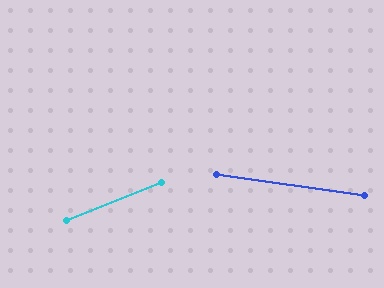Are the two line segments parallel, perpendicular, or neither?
Neither parallel nor perpendicular — they differ by about 30°.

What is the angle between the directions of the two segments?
Approximately 30 degrees.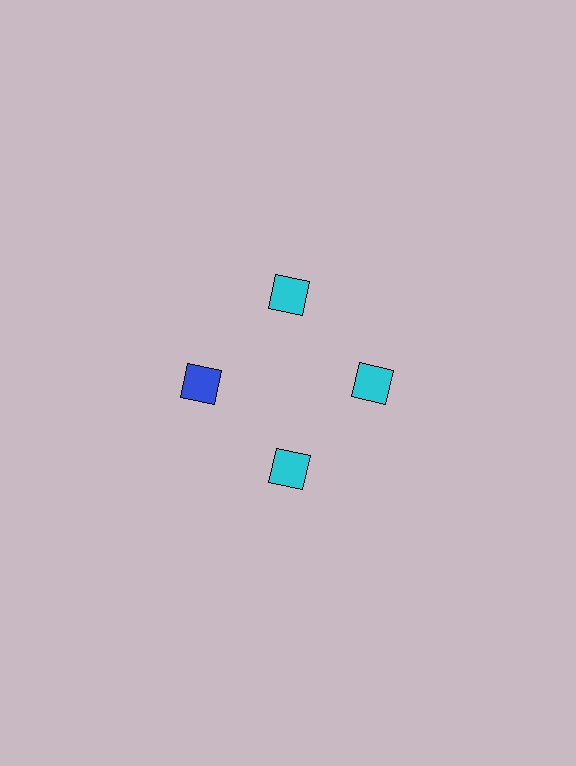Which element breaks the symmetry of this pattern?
The blue diamond at roughly the 9 o'clock position breaks the symmetry. All other shapes are cyan diamonds.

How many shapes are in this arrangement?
There are 4 shapes arranged in a ring pattern.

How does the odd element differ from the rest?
It has a different color: blue instead of cyan.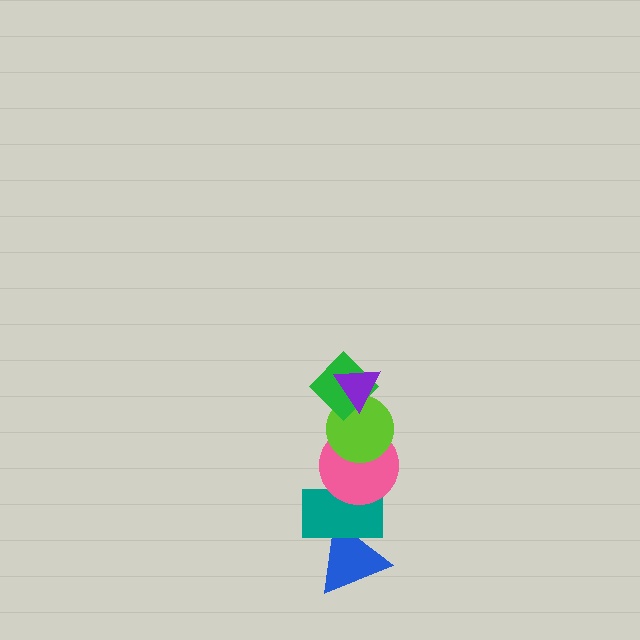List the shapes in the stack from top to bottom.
From top to bottom: the purple triangle, the green diamond, the lime circle, the pink circle, the teal rectangle, the blue triangle.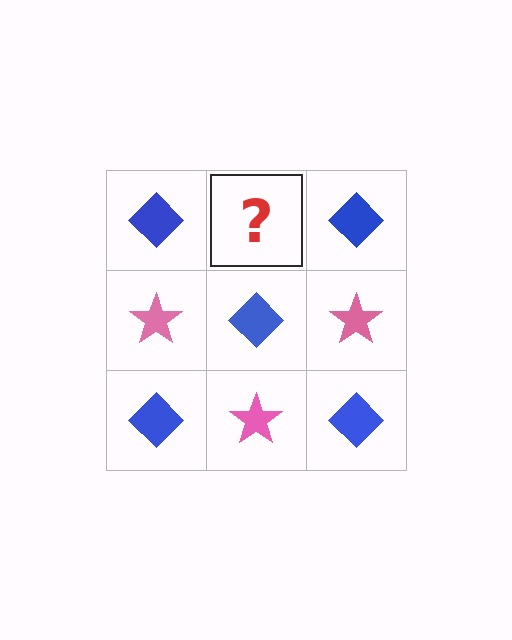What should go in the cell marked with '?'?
The missing cell should contain a pink star.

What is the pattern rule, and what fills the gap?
The rule is that it alternates blue diamond and pink star in a checkerboard pattern. The gap should be filled with a pink star.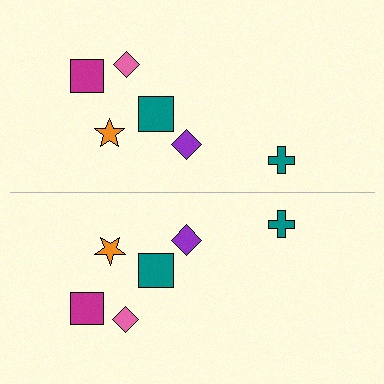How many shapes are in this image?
There are 12 shapes in this image.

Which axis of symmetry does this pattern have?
The pattern has a horizontal axis of symmetry running through the center of the image.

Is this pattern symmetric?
Yes, this pattern has bilateral (reflection) symmetry.